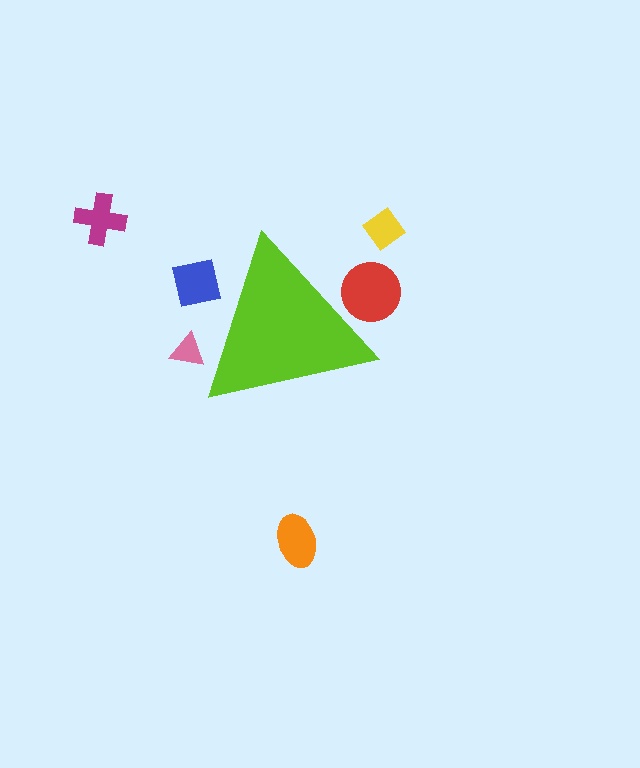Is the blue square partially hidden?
Yes, the blue square is partially hidden behind the lime triangle.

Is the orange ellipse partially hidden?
No, the orange ellipse is fully visible.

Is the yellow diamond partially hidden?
No, the yellow diamond is fully visible.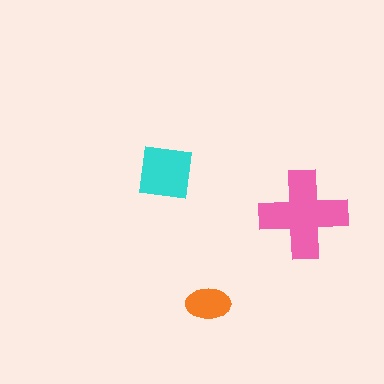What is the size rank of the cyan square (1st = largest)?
2nd.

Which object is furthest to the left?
The cyan square is leftmost.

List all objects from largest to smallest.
The pink cross, the cyan square, the orange ellipse.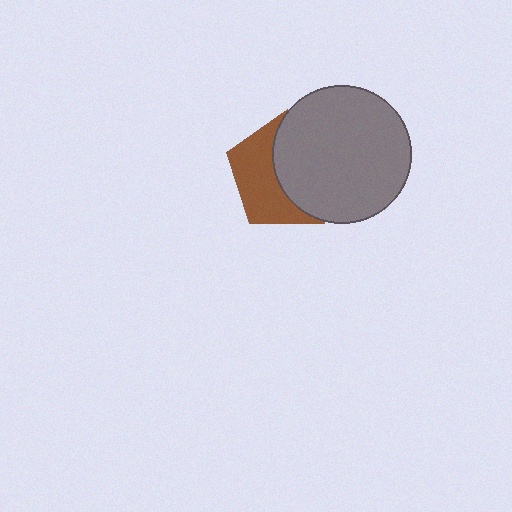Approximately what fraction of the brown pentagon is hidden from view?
Roughly 55% of the brown pentagon is hidden behind the gray circle.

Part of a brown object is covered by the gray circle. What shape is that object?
It is a pentagon.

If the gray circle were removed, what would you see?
You would see the complete brown pentagon.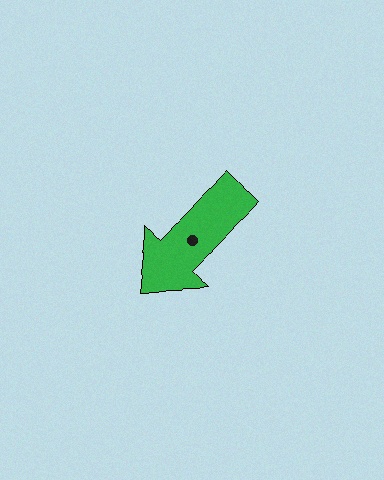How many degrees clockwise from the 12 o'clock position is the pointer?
Approximately 226 degrees.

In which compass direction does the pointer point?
Southwest.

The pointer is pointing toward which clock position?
Roughly 8 o'clock.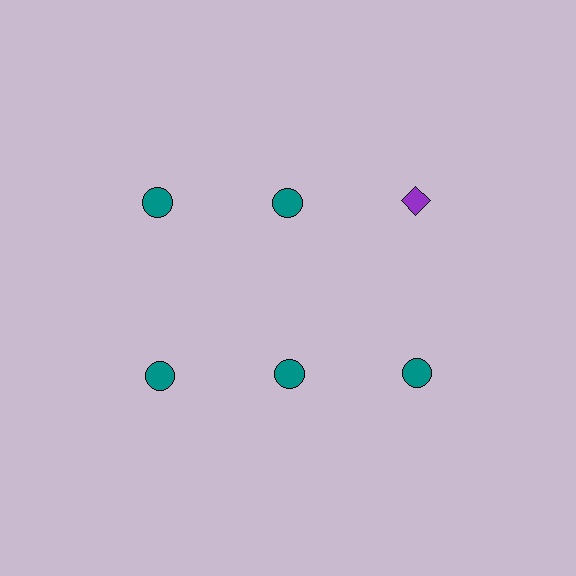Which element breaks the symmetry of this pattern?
The purple diamond in the top row, center column breaks the symmetry. All other shapes are teal circles.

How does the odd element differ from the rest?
It differs in both color (purple instead of teal) and shape (diamond instead of circle).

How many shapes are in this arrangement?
There are 6 shapes arranged in a grid pattern.